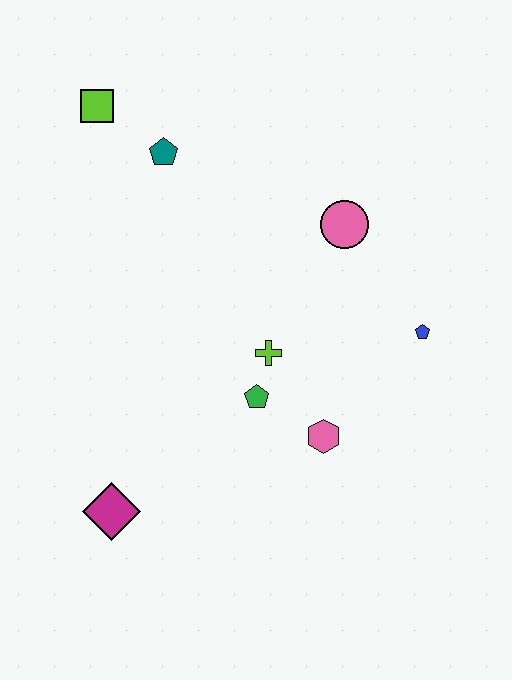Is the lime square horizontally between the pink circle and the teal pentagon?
No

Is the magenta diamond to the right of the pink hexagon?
No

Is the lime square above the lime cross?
Yes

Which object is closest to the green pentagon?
The lime cross is closest to the green pentagon.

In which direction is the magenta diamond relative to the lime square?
The magenta diamond is below the lime square.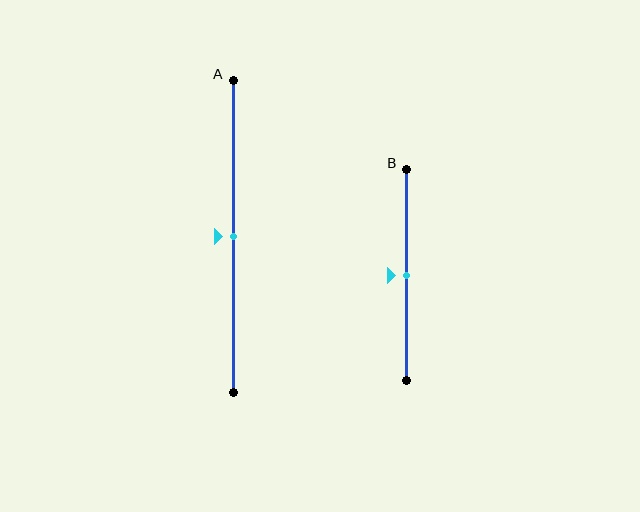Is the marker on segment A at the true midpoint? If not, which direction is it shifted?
Yes, the marker on segment A is at the true midpoint.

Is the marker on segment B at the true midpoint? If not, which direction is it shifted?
Yes, the marker on segment B is at the true midpoint.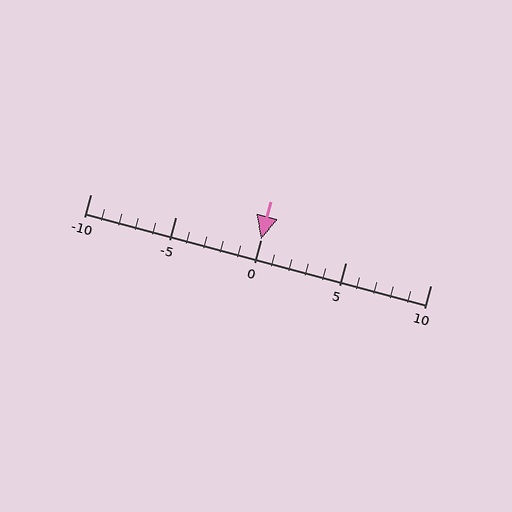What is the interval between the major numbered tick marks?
The major tick marks are spaced 5 units apart.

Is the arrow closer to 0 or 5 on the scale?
The arrow is closer to 0.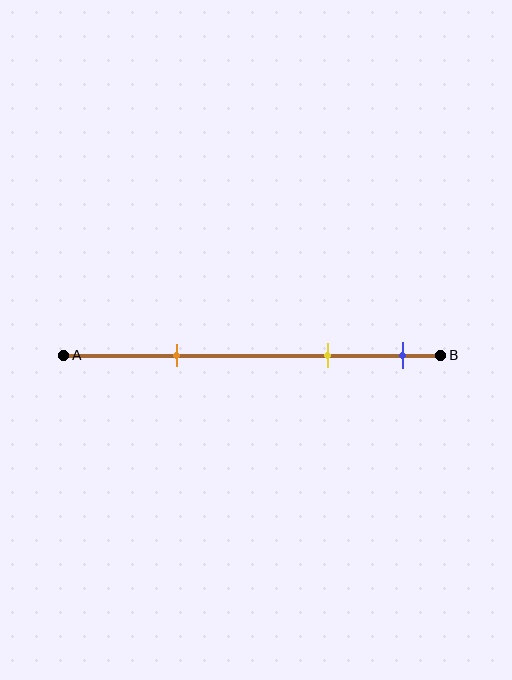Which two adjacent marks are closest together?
The yellow and blue marks are the closest adjacent pair.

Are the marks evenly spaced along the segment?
No, the marks are not evenly spaced.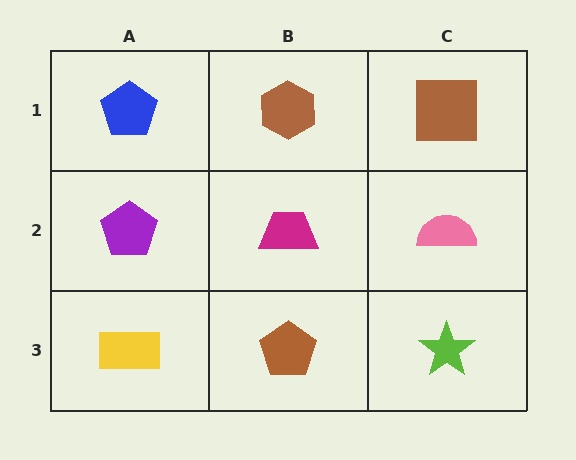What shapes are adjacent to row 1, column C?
A pink semicircle (row 2, column C), a brown hexagon (row 1, column B).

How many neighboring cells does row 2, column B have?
4.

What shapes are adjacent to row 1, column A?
A purple pentagon (row 2, column A), a brown hexagon (row 1, column B).